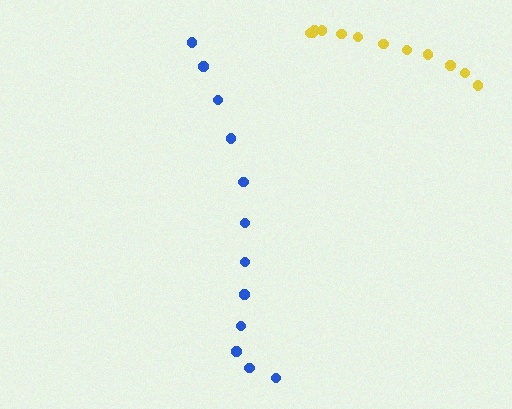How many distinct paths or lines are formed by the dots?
There are 2 distinct paths.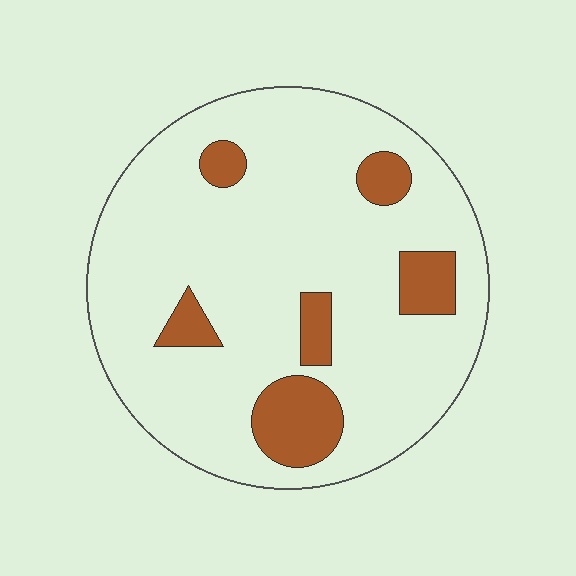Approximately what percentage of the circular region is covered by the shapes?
Approximately 15%.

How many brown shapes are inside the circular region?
6.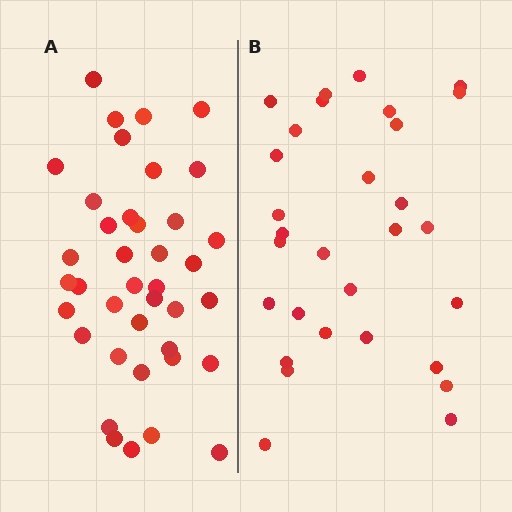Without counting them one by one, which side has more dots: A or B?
Region A (the left region) has more dots.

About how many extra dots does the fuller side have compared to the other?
Region A has roughly 8 or so more dots than region B.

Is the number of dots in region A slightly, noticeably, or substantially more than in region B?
Region A has noticeably more, but not dramatically so. The ratio is roughly 1.3 to 1.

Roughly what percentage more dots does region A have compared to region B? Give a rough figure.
About 30% more.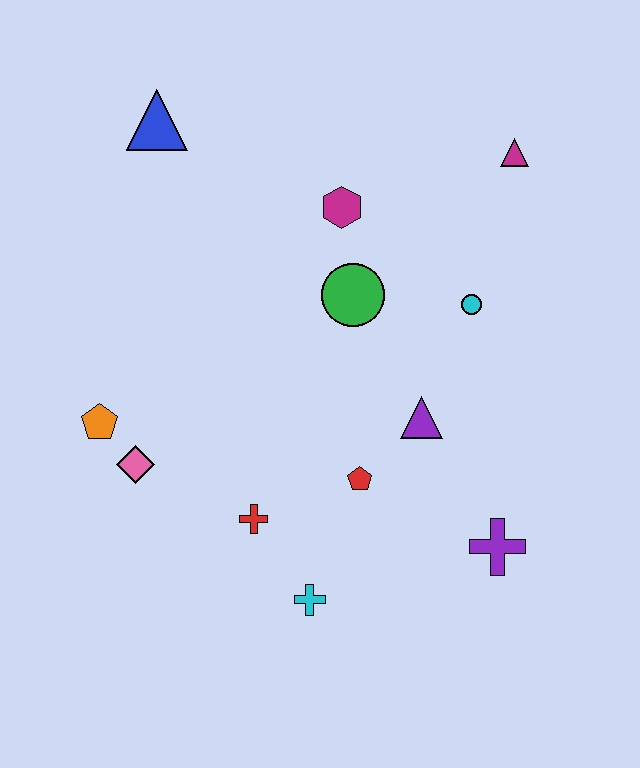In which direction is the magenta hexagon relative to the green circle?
The magenta hexagon is above the green circle.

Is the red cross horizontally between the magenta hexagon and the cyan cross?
No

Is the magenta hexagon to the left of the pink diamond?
No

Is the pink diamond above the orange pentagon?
No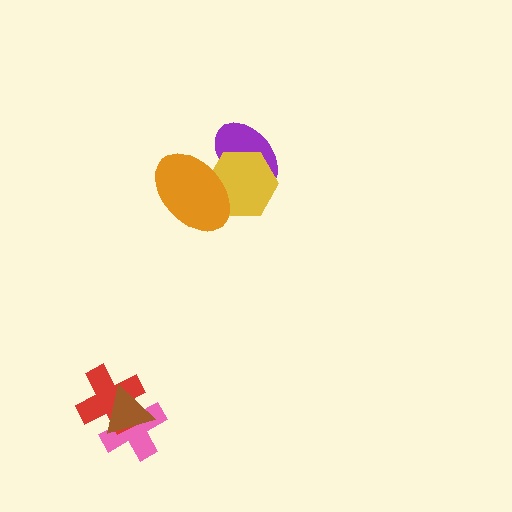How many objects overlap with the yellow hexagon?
2 objects overlap with the yellow hexagon.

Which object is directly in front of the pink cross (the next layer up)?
The red cross is directly in front of the pink cross.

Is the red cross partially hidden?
Yes, it is partially covered by another shape.